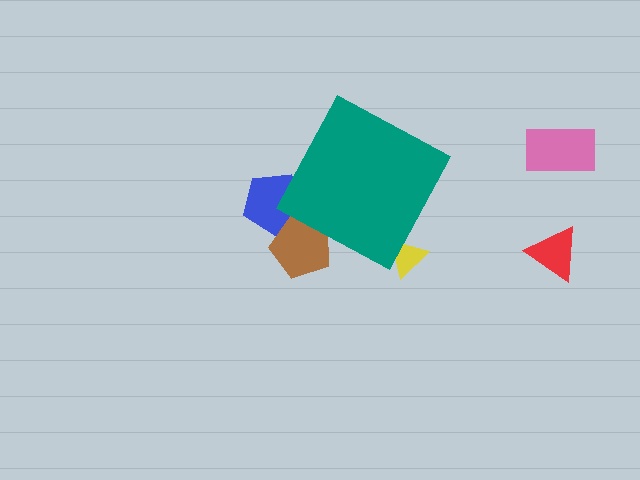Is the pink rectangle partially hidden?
No, the pink rectangle is fully visible.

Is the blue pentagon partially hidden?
Yes, the blue pentagon is partially hidden behind the teal diamond.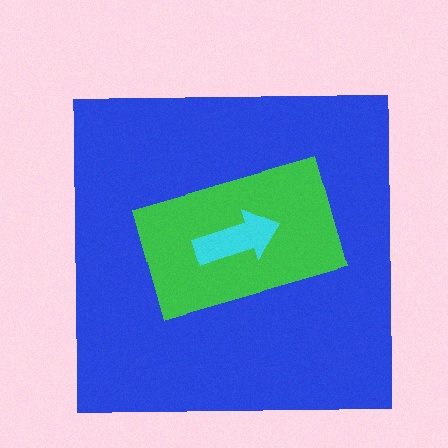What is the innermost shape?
The cyan arrow.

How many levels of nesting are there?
3.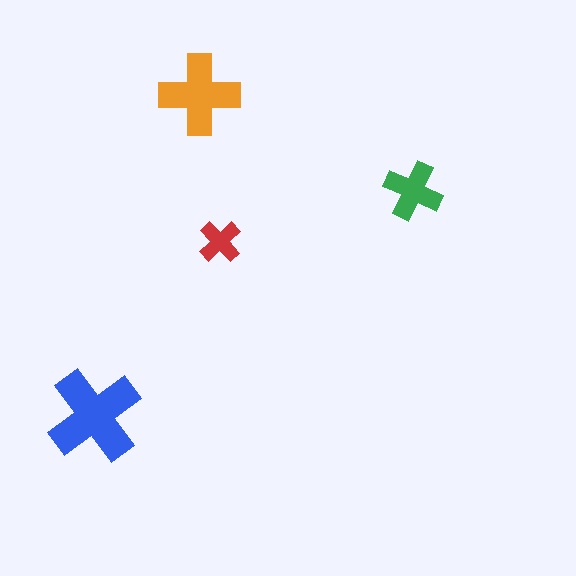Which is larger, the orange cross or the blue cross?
The blue one.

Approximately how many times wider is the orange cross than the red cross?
About 2 times wider.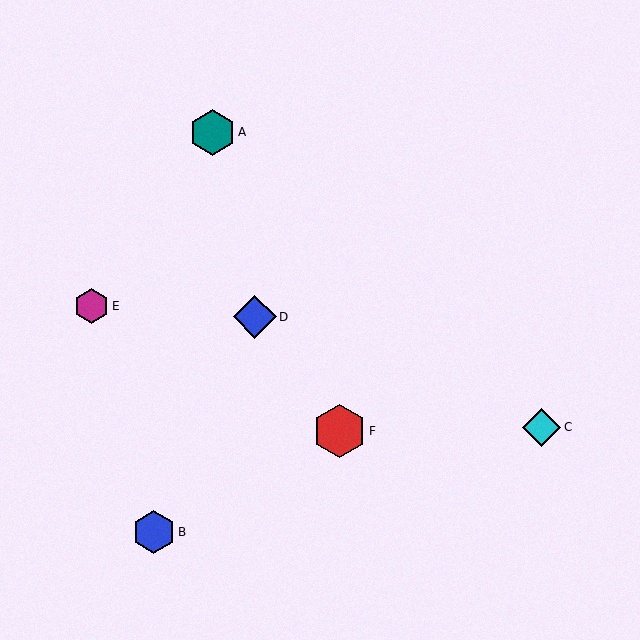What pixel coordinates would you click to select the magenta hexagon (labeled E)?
Click at (91, 306) to select the magenta hexagon E.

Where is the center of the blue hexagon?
The center of the blue hexagon is at (154, 532).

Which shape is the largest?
The red hexagon (labeled F) is the largest.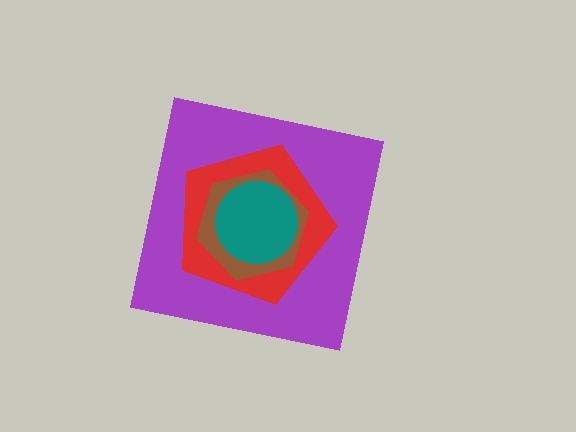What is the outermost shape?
The purple square.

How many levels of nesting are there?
4.